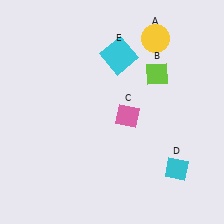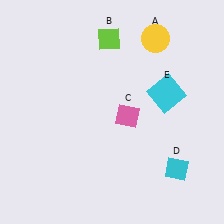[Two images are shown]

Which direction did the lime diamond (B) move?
The lime diamond (B) moved left.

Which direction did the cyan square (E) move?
The cyan square (E) moved right.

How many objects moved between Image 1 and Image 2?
2 objects moved between the two images.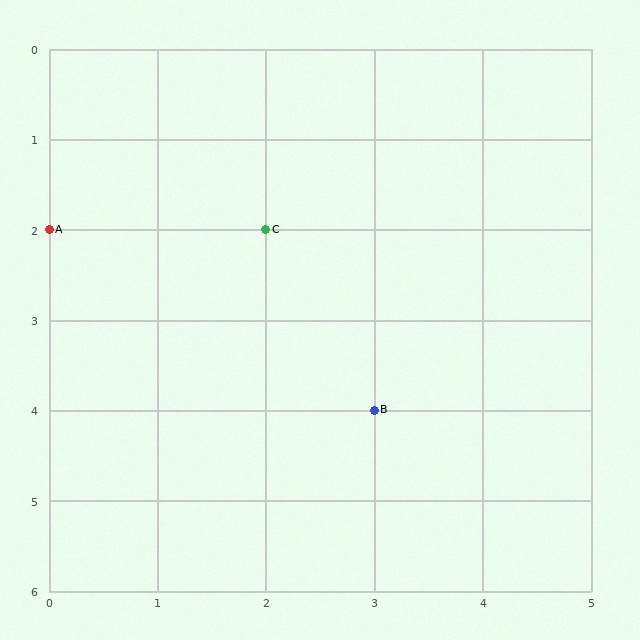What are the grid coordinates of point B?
Point B is at grid coordinates (3, 4).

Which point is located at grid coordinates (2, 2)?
Point C is at (2, 2).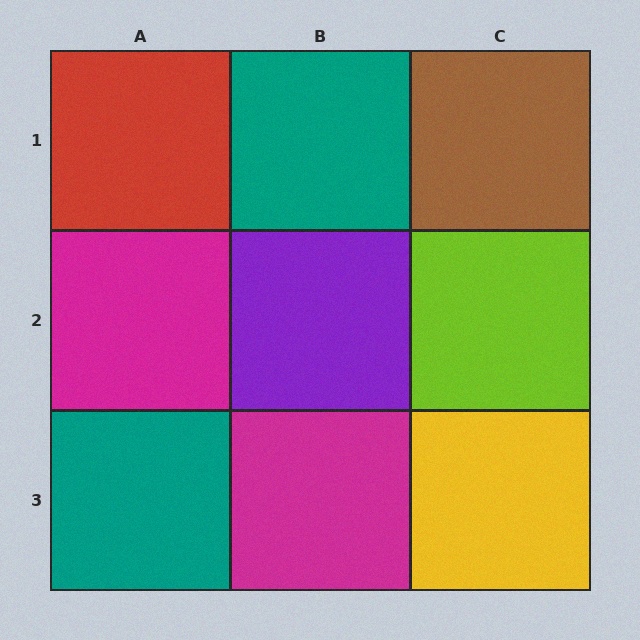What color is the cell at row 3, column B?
Magenta.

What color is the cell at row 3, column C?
Yellow.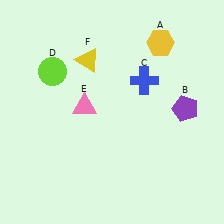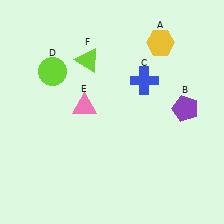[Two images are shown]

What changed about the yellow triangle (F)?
In Image 1, F is yellow. In Image 2, it changed to lime.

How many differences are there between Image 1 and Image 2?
There is 1 difference between the two images.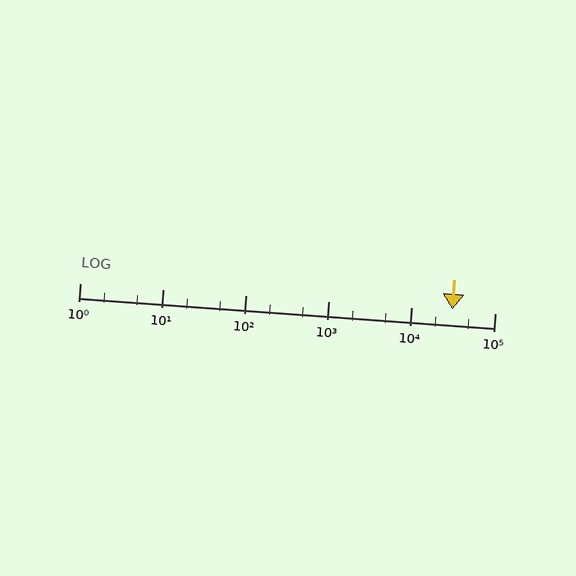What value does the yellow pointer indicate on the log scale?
The pointer indicates approximately 31000.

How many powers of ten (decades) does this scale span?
The scale spans 5 decades, from 1 to 100000.